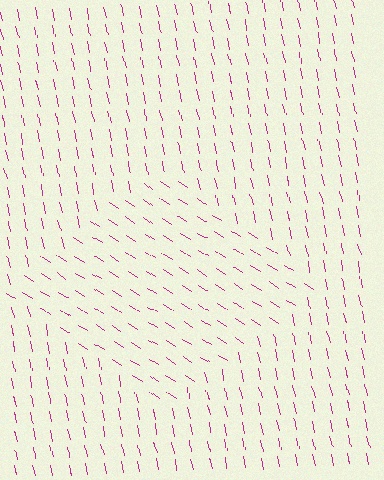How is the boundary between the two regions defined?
The boundary is defined purely by a change in line orientation (approximately 45 degrees difference). All lines are the same color and thickness.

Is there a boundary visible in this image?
Yes, there is a texture boundary formed by a change in line orientation.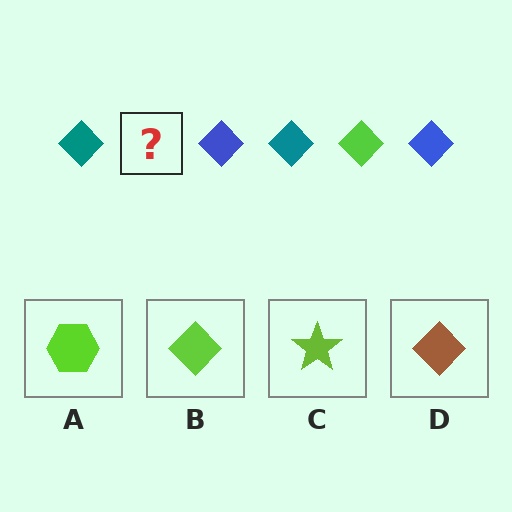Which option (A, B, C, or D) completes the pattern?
B.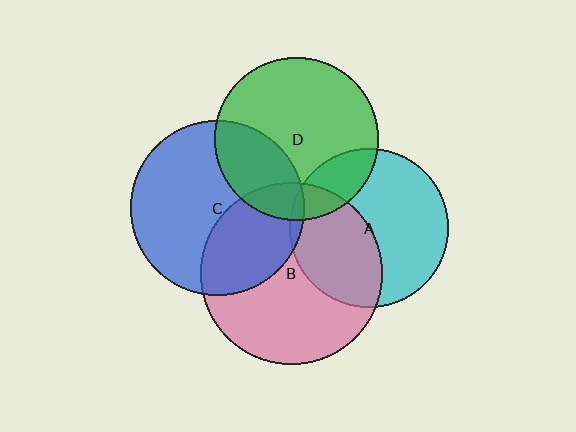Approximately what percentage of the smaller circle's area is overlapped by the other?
Approximately 30%.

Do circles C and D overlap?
Yes.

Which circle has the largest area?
Circle B (pink).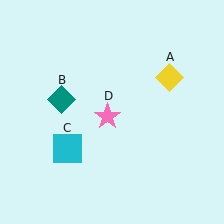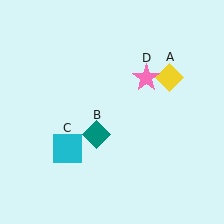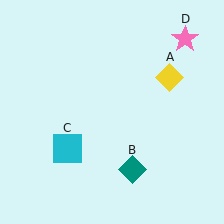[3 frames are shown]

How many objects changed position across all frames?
2 objects changed position: teal diamond (object B), pink star (object D).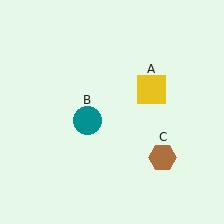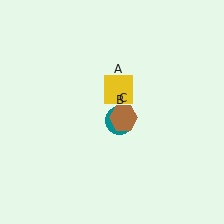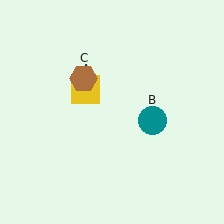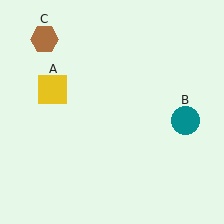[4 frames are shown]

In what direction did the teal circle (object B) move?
The teal circle (object B) moved right.